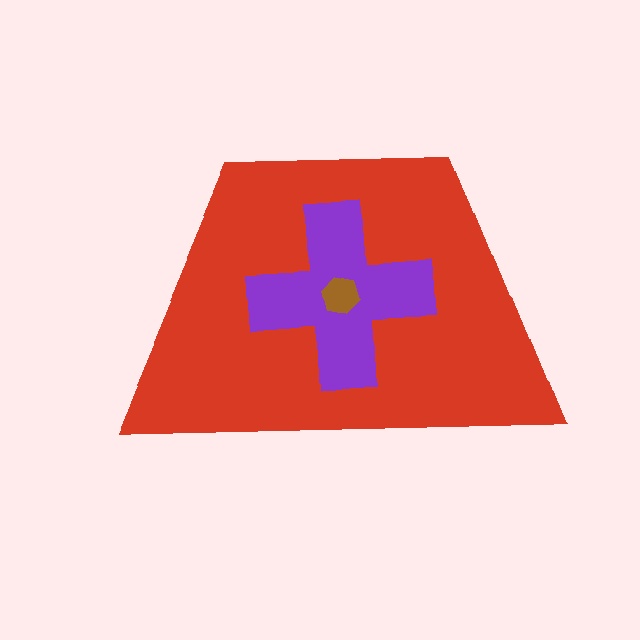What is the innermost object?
The brown hexagon.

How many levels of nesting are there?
3.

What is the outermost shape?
The red trapezoid.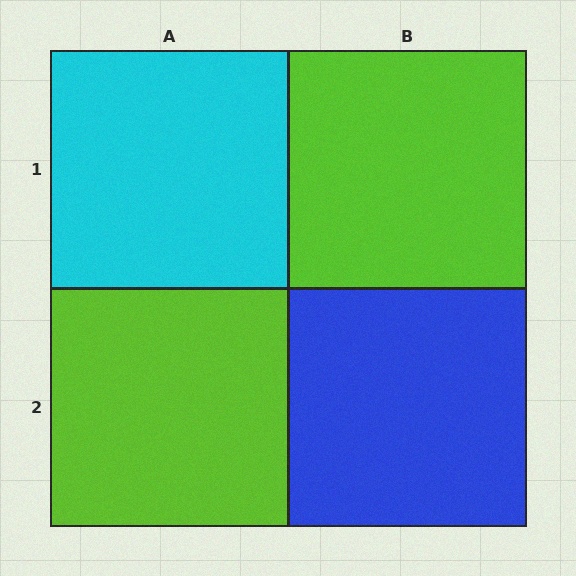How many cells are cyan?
1 cell is cyan.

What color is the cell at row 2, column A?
Lime.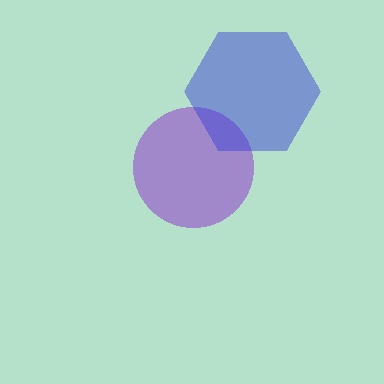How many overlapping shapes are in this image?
There are 2 overlapping shapes in the image.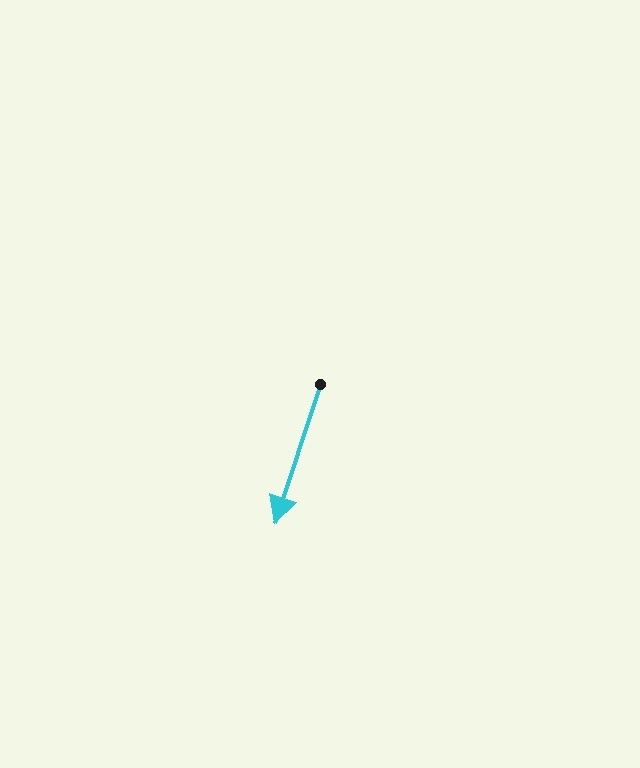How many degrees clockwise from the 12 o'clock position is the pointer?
Approximately 198 degrees.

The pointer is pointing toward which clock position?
Roughly 7 o'clock.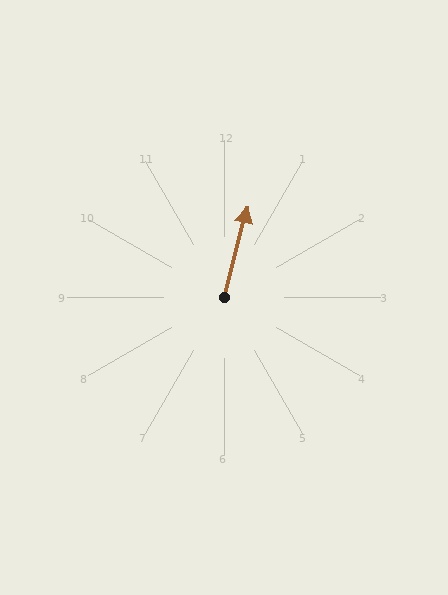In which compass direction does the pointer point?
North.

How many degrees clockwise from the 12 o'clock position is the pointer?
Approximately 14 degrees.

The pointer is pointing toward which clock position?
Roughly 12 o'clock.